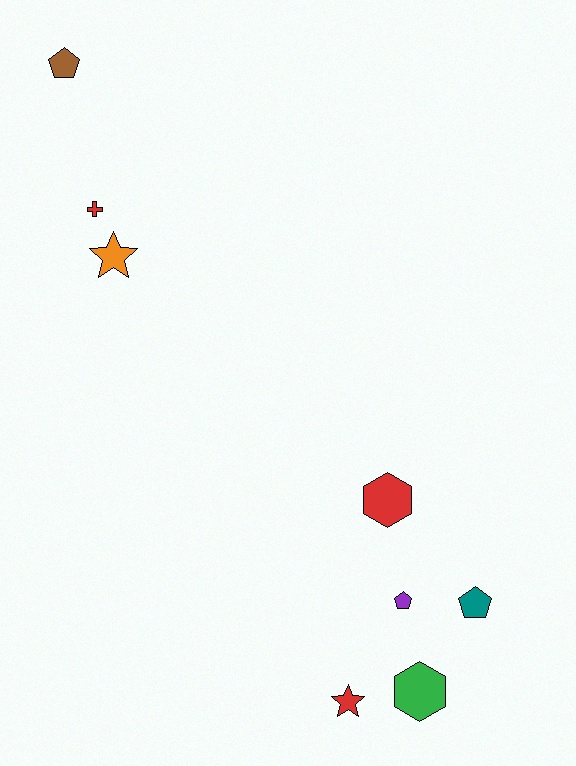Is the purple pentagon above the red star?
Yes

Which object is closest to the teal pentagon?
The purple pentagon is closest to the teal pentagon.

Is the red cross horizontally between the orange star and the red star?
No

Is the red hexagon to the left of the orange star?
No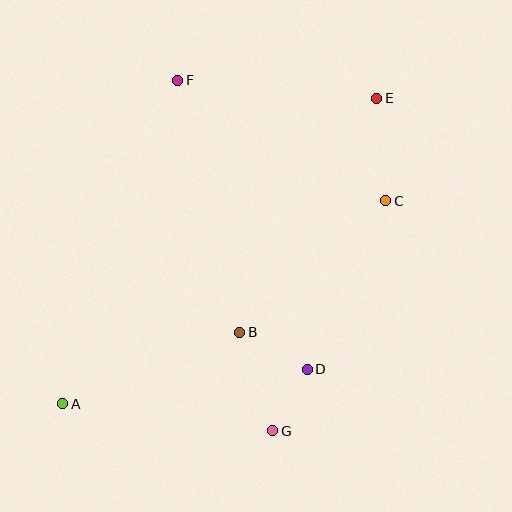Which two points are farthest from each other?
Points A and E are farthest from each other.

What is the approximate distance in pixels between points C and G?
The distance between C and G is approximately 256 pixels.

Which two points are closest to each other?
Points D and G are closest to each other.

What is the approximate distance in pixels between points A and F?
The distance between A and F is approximately 343 pixels.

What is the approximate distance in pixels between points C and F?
The distance between C and F is approximately 240 pixels.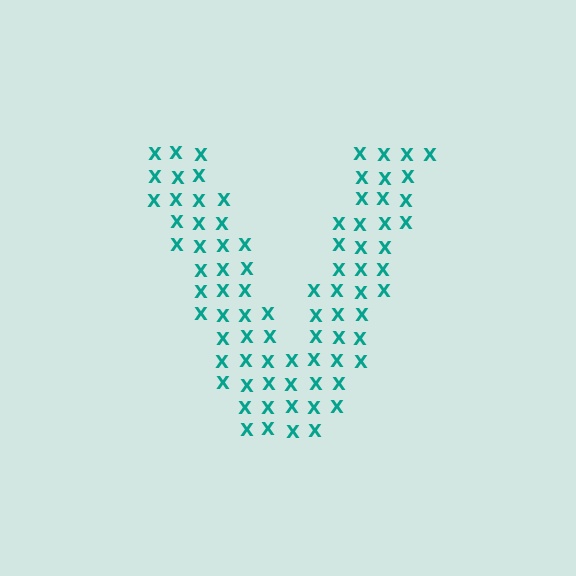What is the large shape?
The large shape is the letter V.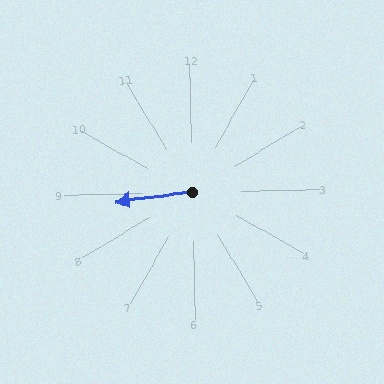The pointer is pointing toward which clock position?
Roughly 9 o'clock.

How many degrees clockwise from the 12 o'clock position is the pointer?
Approximately 264 degrees.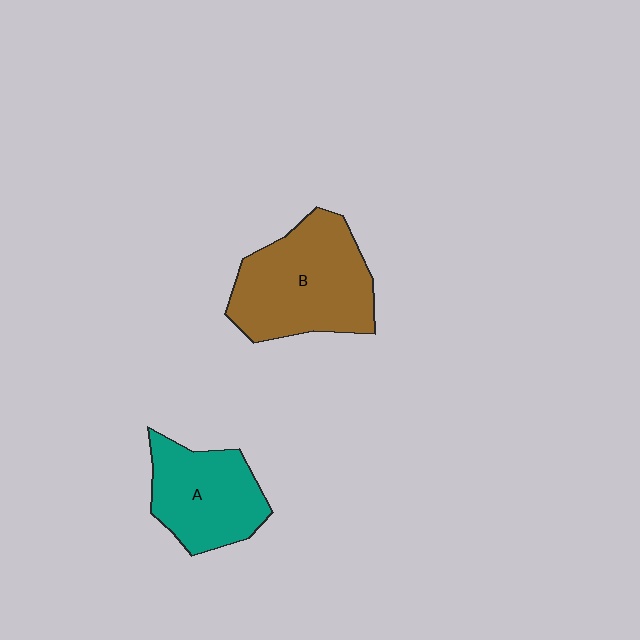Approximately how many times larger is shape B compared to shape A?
Approximately 1.4 times.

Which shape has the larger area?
Shape B (brown).